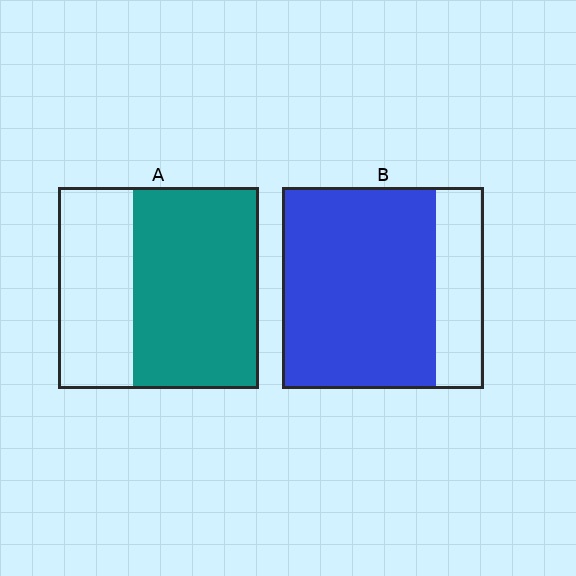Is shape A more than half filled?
Yes.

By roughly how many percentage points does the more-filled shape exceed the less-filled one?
By roughly 15 percentage points (B over A).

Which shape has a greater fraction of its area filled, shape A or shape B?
Shape B.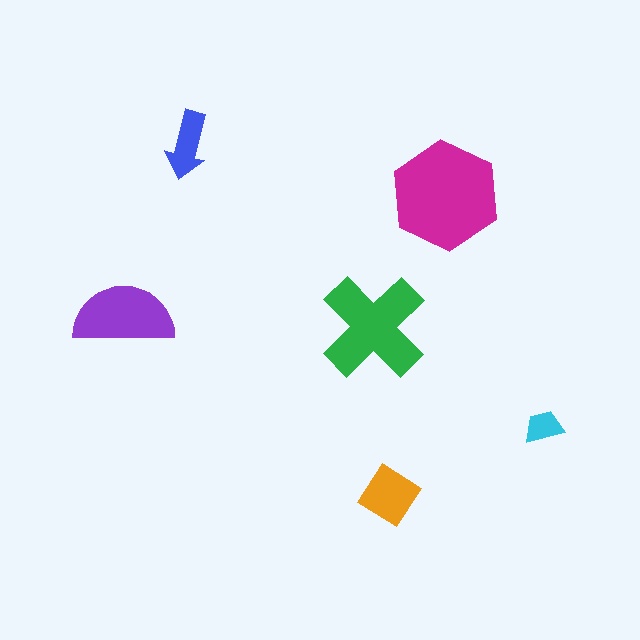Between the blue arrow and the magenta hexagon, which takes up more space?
The magenta hexagon.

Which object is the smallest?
The cyan trapezoid.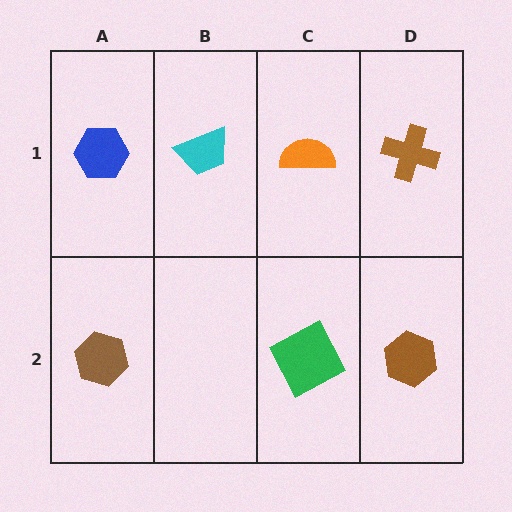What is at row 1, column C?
An orange semicircle.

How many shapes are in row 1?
4 shapes.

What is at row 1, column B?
A cyan trapezoid.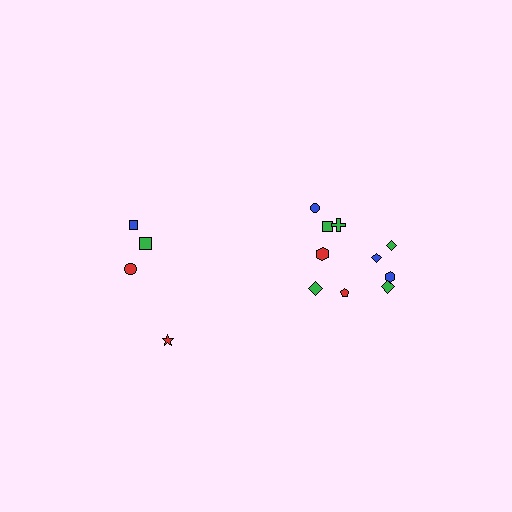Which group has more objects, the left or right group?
The right group.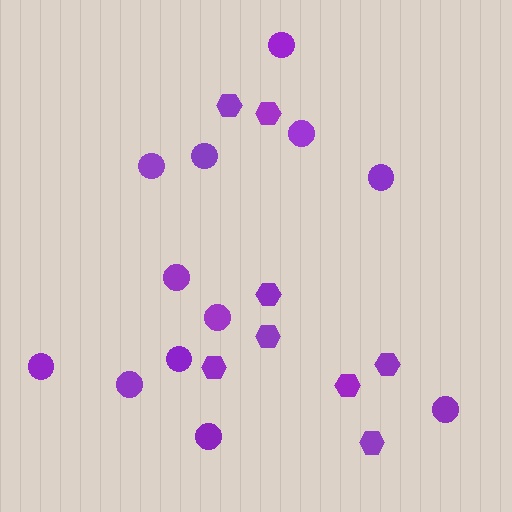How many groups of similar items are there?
There are 2 groups: one group of hexagons (8) and one group of circles (12).